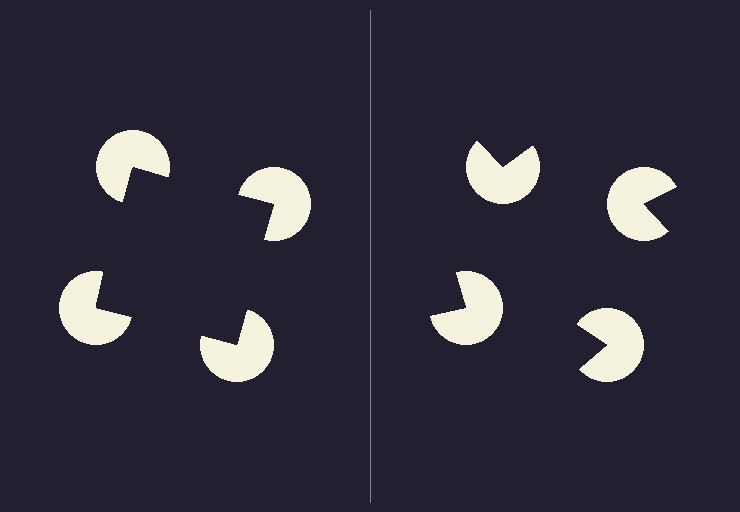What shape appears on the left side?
An illusory square.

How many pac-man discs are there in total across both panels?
8 — 4 on each side.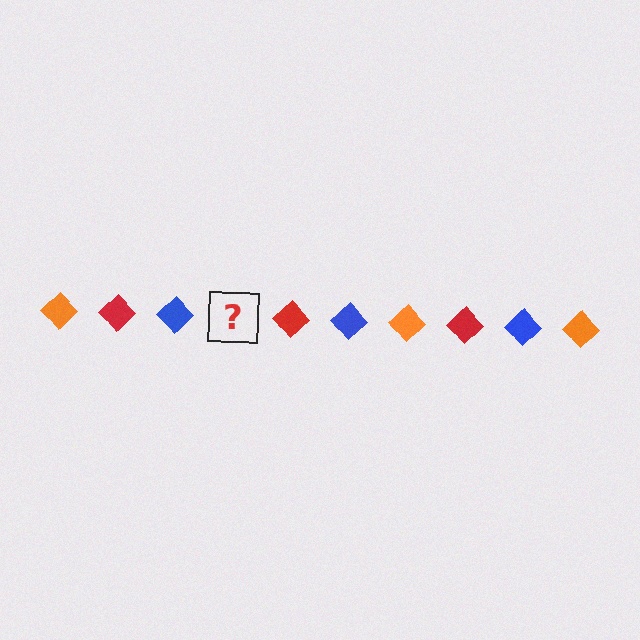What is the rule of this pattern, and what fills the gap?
The rule is that the pattern cycles through orange, red, blue diamonds. The gap should be filled with an orange diamond.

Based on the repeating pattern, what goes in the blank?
The blank should be an orange diamond.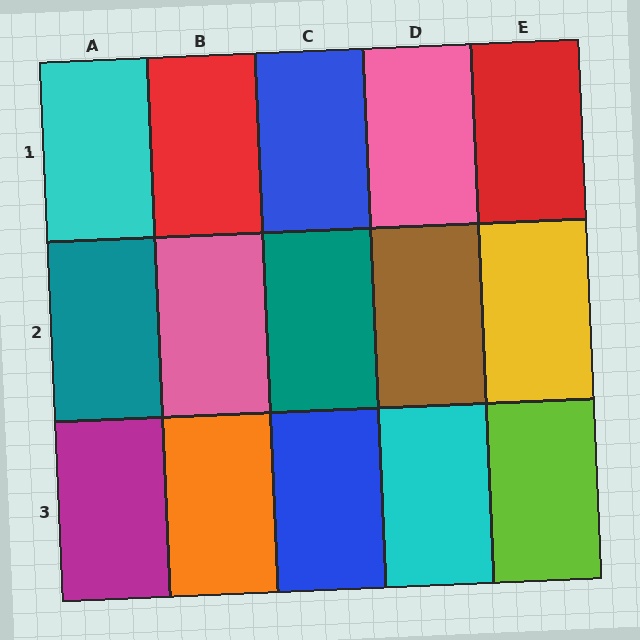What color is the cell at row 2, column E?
Yellow.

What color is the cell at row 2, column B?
Pink.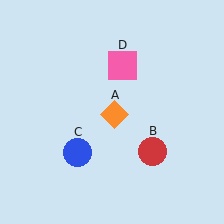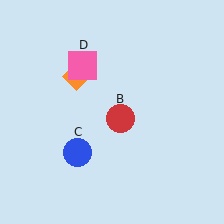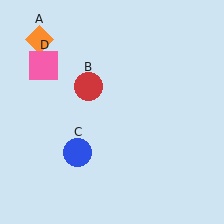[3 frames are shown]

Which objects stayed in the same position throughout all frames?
Blue circle (object C) remained stationary.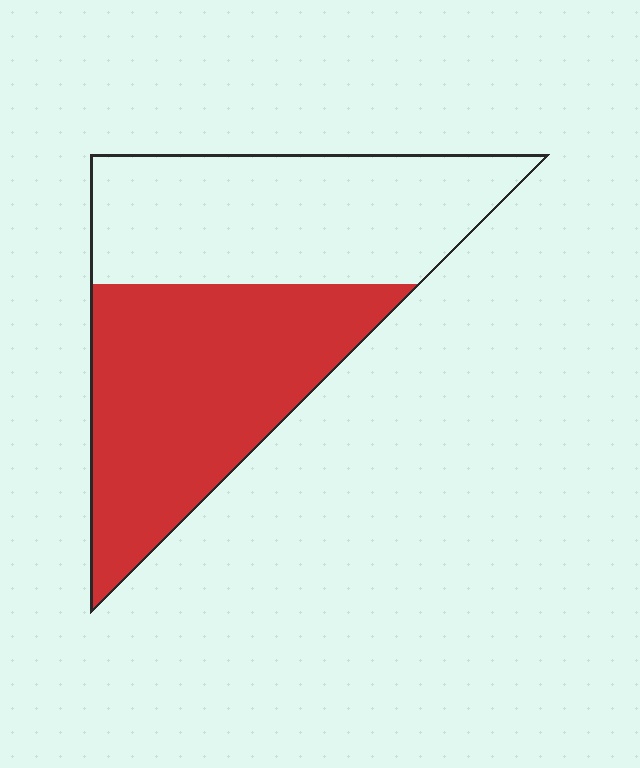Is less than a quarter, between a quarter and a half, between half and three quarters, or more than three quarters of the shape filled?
Between half and three quarters.